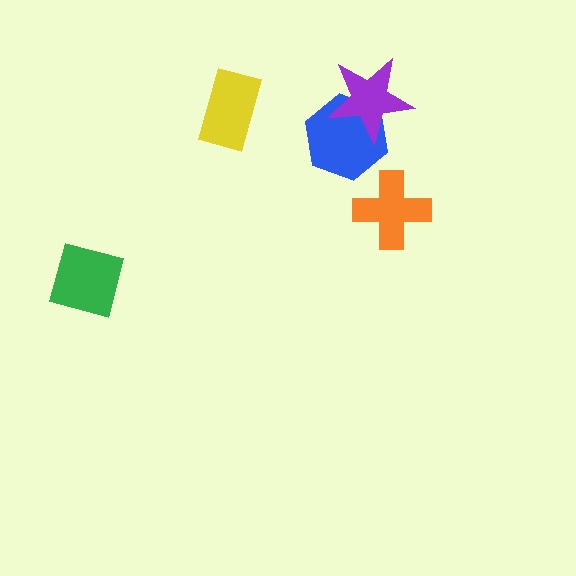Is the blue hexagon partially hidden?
Yes, it is partially covered by another shape.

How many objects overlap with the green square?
0 objects overlap with the green square.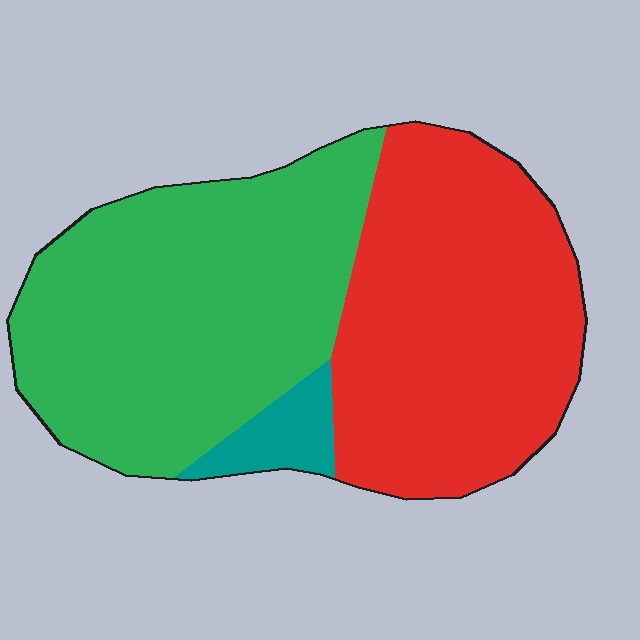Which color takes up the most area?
Green, at roughly 50%.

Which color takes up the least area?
Teal, at roughly 5%.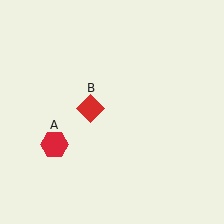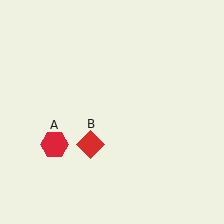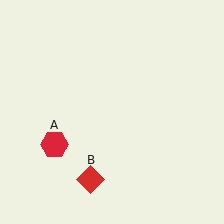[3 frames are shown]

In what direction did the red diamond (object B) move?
The red diamond (object B) moved down.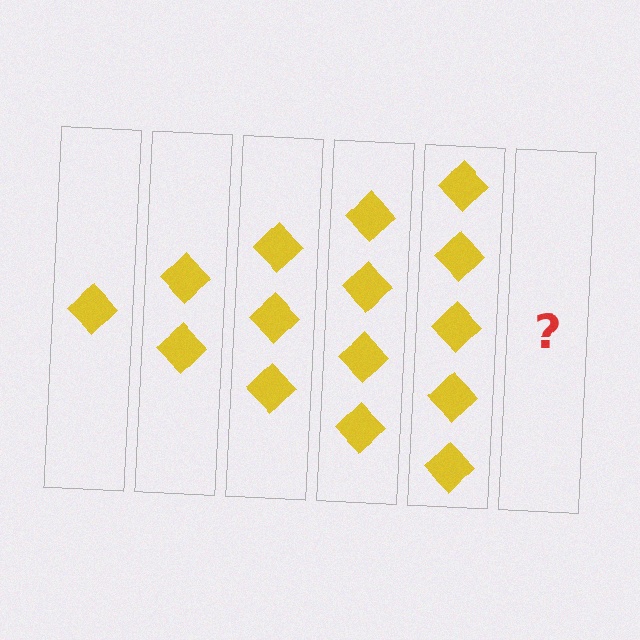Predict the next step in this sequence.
The next step is 6 diamonds.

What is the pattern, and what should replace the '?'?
The pattern is that each step adds one more diamond. The '?' should be 6 diamonds.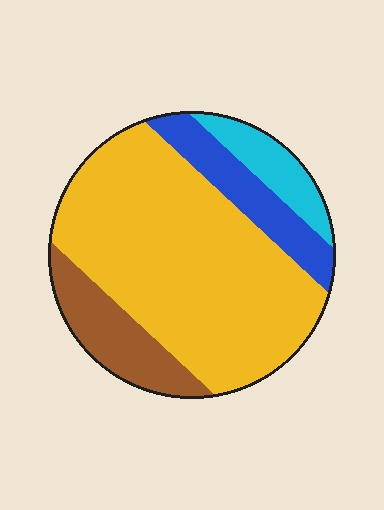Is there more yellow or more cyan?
Yellow.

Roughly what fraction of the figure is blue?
Blue covers about 15% of the figure.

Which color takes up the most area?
Yellow, at roughly 65%.